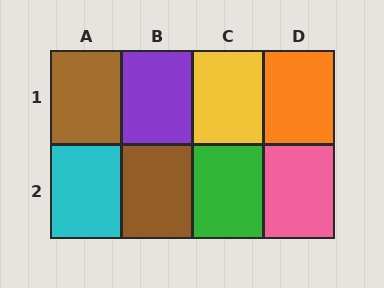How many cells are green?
1 cell is green.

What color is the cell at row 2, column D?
Pink.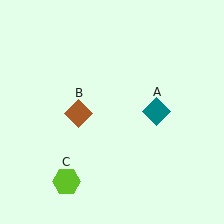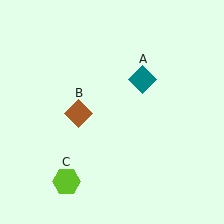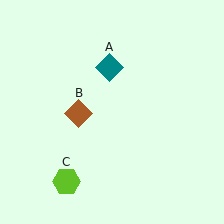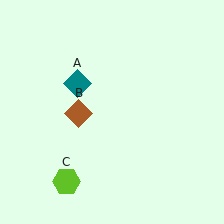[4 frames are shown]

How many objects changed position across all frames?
1 object changed position: teal diamond (object A).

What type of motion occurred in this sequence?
The teal diamond (object A) rotated counterclockwise around the center of the scene.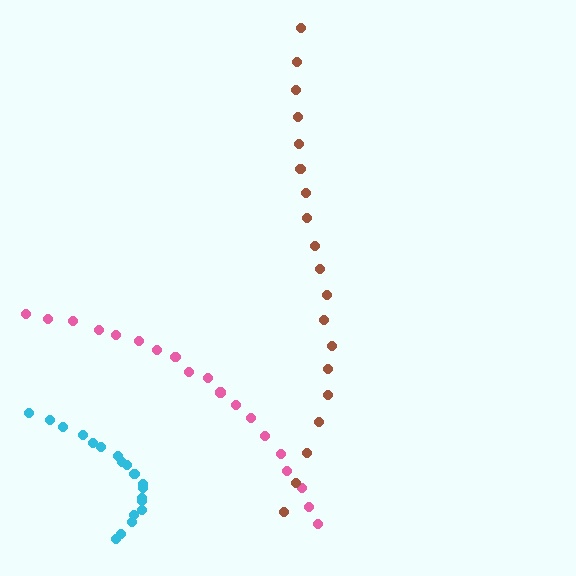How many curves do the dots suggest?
There are 3 distinct paths.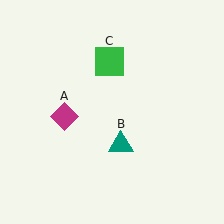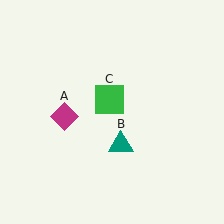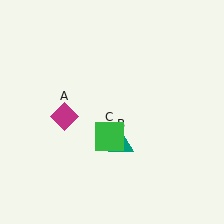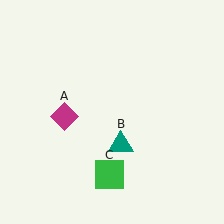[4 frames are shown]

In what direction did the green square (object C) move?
The green square (object C) moved down.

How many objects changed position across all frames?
1 object changed position: green square (object C).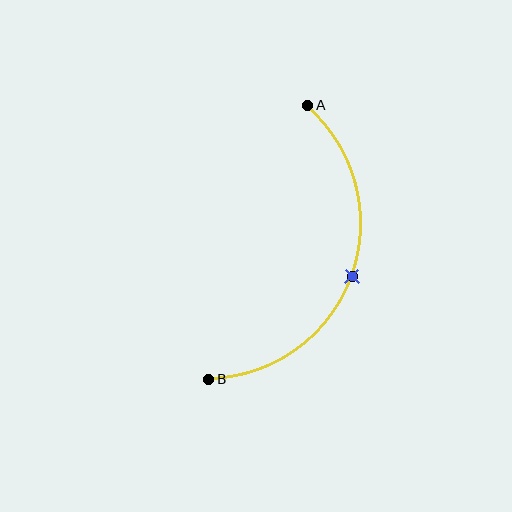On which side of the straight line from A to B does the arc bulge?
The arc bulges to the right of the straight line connecting A and B.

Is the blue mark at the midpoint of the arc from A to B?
Yes. The blue mark lies on the arc at equal arc-length from both A and B — it is the arc midpoint.